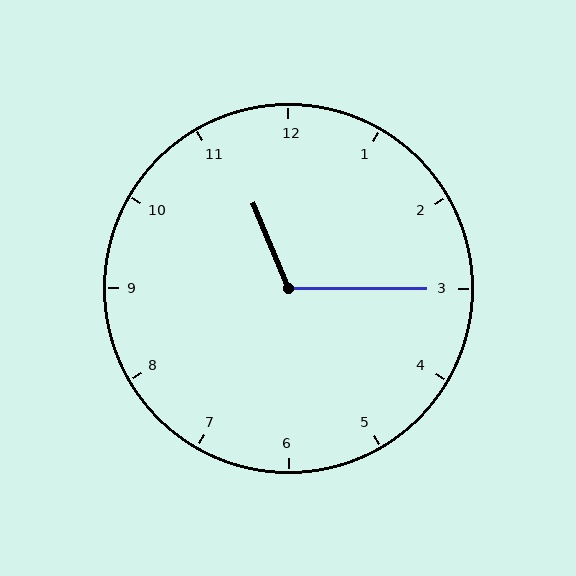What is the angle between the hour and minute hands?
Approximately 112 degrees.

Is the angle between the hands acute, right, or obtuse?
It is obtuse.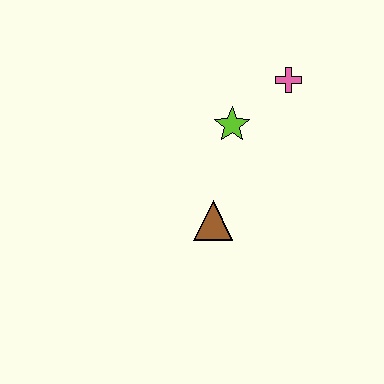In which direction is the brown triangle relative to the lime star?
The brown triangle is below the lime star.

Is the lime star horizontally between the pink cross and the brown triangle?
Yes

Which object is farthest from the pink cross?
The brown triangle is farthest from the pink cross.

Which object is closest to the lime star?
The pink cross is closest to the lime star.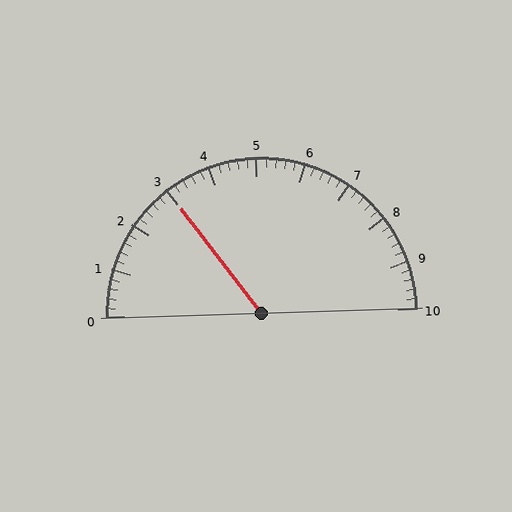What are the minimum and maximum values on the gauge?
The gauge ranges from 0 to 10.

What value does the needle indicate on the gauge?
The needle indicates approximately 3.0.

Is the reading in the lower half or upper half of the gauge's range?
The reading is in the lower half of the range (0 to 10).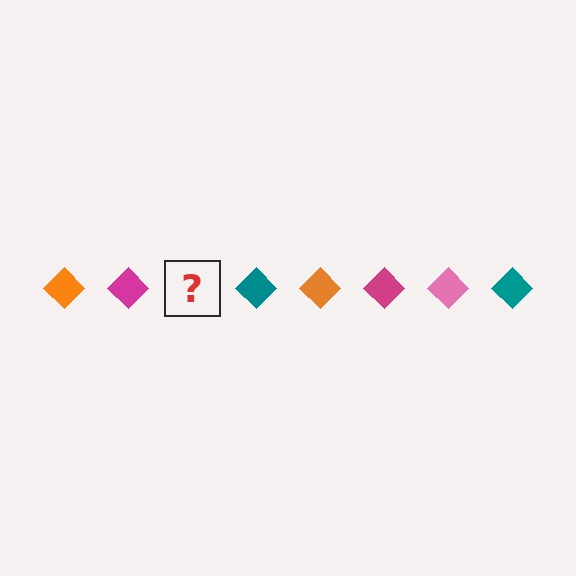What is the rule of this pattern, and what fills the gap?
The rule is that the pattern cycles through orange, magenta, pink, teal diamonds. The gap should be filled with a pink diamond.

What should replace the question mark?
The question mark should be replaced with a pink diamond.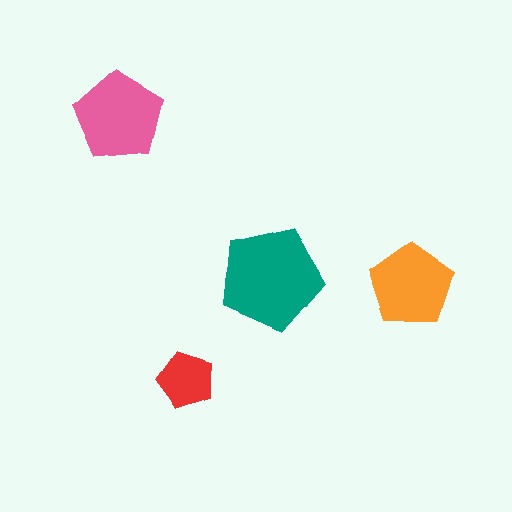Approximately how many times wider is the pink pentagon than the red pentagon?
About 1.5 times wider.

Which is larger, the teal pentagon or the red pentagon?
The teal one.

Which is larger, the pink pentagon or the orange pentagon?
The pink one.